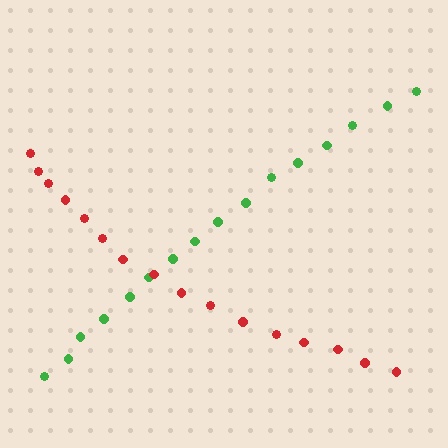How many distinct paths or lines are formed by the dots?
There are 2 distinct paths.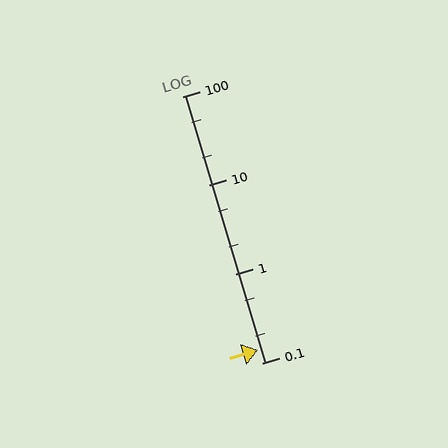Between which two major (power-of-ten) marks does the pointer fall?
The pointer is between 0.1 and 1.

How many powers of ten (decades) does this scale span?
The scale spans 3 decades, from 0.1 to 100.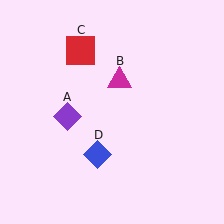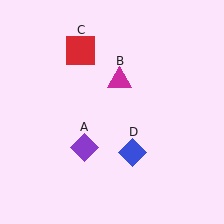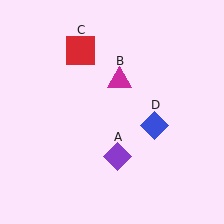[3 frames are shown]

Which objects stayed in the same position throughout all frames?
Magenta triangle (object B) and red square (object C) remained stationary.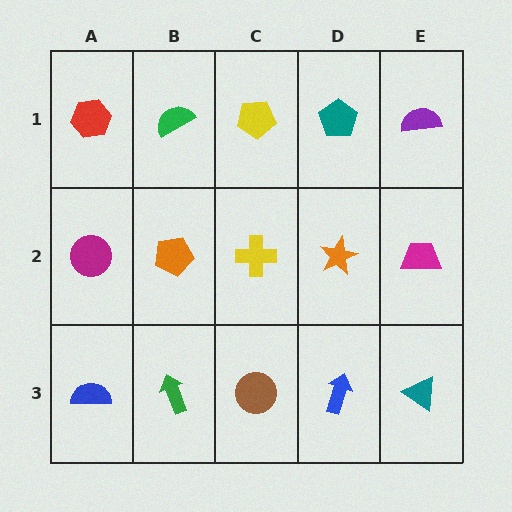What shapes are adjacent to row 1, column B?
An orange pentagon (row 2, column B), a red hexagon (row 1, column A), a yellow pentagon (row 1, column C).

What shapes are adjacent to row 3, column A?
A magenta circle (row 2, column A), a green arrow (row 3, column B).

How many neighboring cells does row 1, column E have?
2.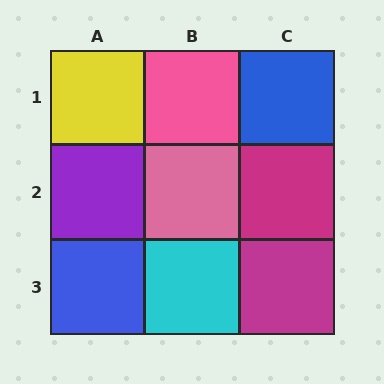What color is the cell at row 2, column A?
Purple.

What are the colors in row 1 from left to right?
Yellow, pink, blue.